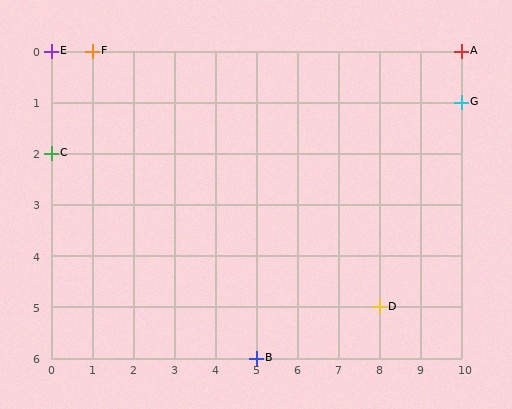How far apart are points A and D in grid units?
Points A and D are 2 columns and 5 rows apart (about 5.4 grid units diagonally).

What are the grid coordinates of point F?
Point F is at grid coordinates (1, 0).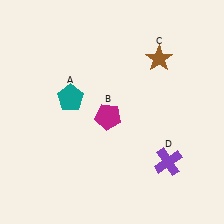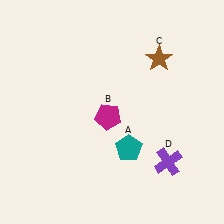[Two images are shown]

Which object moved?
The teal pentagon (A) moved right.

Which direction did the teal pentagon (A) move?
The teal pentagon (A) moved right.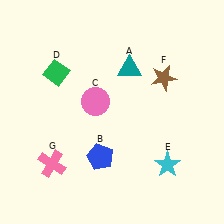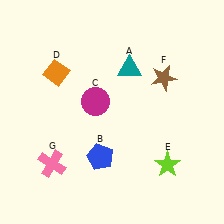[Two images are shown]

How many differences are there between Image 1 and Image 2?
There are 3 differences between the two images.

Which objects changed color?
C changed from pink to magenta. D changed from green to orange. E changed from cyan to lime.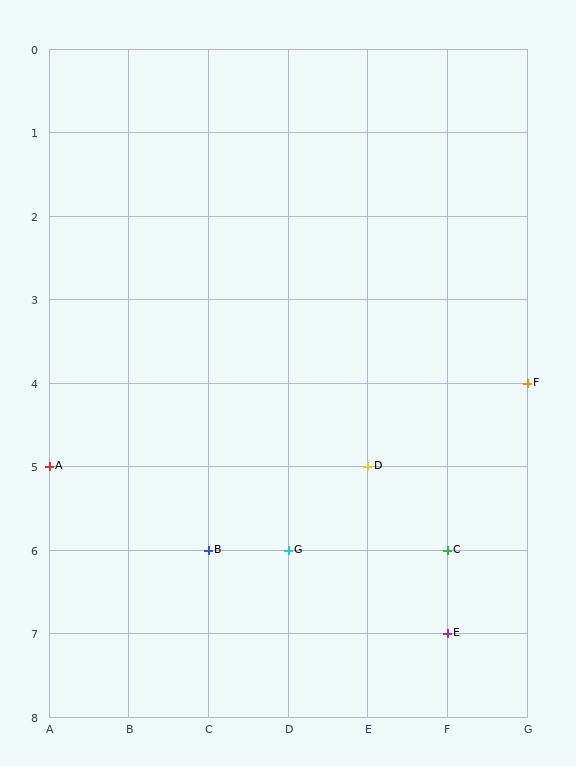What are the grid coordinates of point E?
Point E is at grid coordinates (F, 7).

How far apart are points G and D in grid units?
Points G and D are 1 column and 1 row apart (about 1.4 grid units diagonally).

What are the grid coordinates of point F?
Point F is at grid coordinates (G, 4).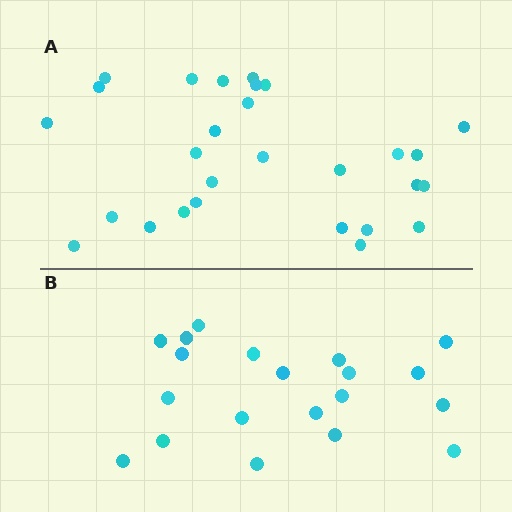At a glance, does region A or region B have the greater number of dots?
Region A (the top region) has more dots.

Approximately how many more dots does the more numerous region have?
Region A has roughly 8 or so more dots than region B.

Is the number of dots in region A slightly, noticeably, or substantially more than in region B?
Region A has noticeably more, but not dramatically so. The ratio is roughly 1.4 to 1.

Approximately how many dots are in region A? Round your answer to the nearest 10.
About 30 dots. (The exact count is 28, which rounds to 30.)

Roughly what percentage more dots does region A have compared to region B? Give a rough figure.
About 40% more.